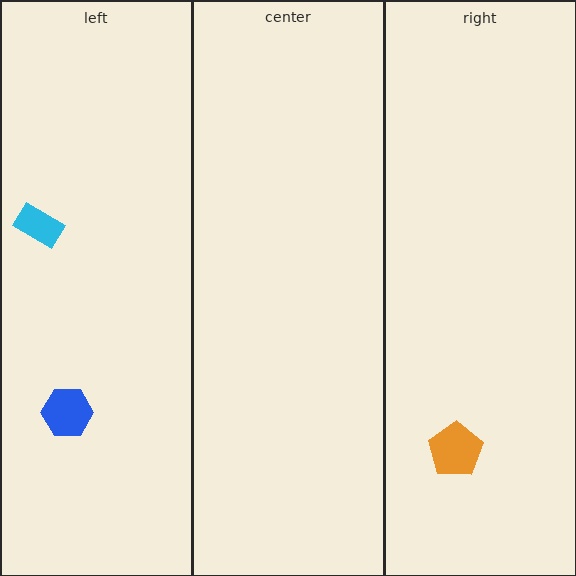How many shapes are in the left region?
2.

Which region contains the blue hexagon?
The left region.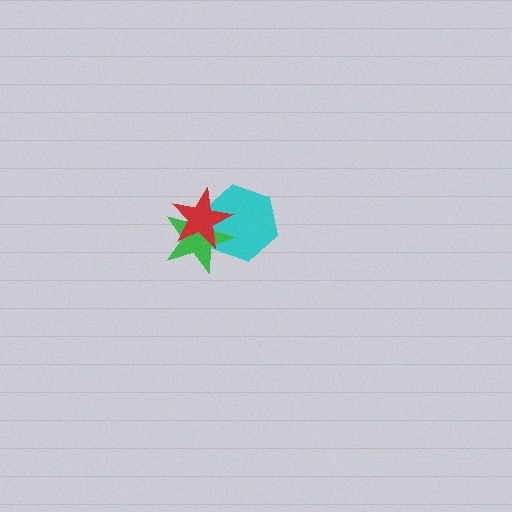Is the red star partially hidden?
No, no other shape covers it.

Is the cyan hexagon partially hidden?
Yes, it is partially covered by another shape.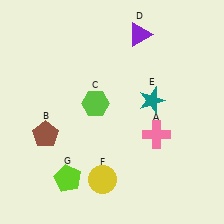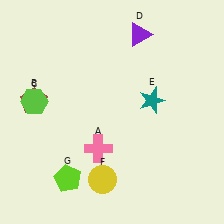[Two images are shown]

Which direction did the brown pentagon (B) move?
The brown pentagon (B) moved up.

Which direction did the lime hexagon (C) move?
The lime hexagon (C) moved left.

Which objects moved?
The objects that moved are: the pink cross (A), the brown pentagon (B), the lime hexagon (C).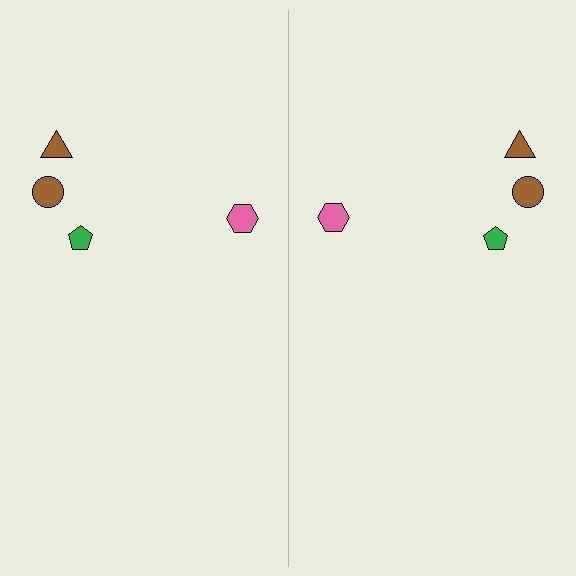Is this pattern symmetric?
Yes, this pattern has bilateral (reflection) symmetry.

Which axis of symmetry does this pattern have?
The pattern has a vertical axis of symmetry running through the center of the image.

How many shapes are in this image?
There are 8 shapes in this image.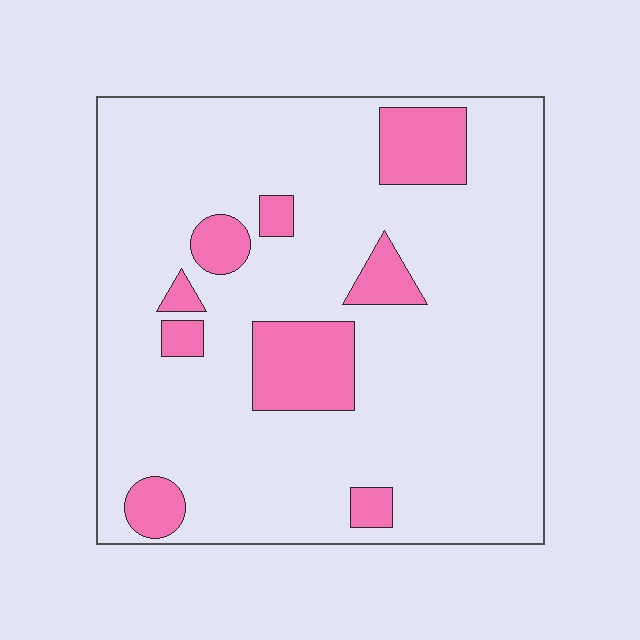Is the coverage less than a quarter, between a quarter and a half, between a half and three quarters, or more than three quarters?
Less than a quarter.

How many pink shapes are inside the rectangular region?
9.